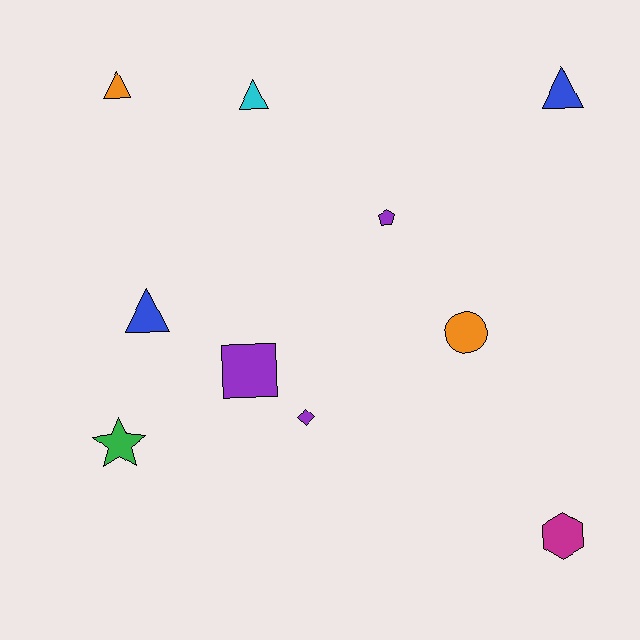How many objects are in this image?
There are 10 objects.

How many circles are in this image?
There is 1 circle.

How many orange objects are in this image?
There are 2 orange objects.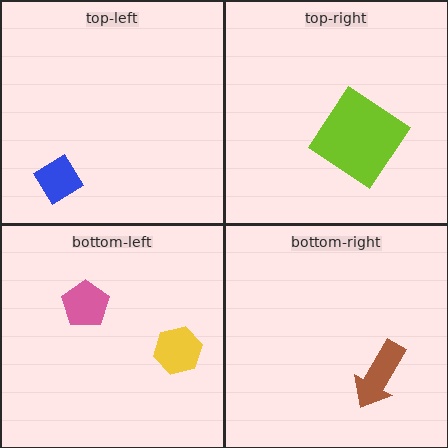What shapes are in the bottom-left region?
The pink pentagon, the yellow hexagon.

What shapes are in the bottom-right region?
The brown arrow.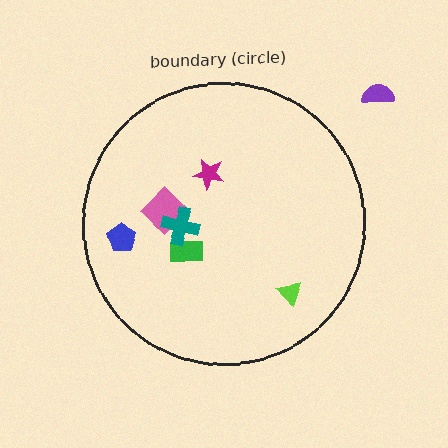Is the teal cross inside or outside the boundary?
Inside.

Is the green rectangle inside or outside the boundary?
Inside.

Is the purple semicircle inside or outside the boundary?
Outside.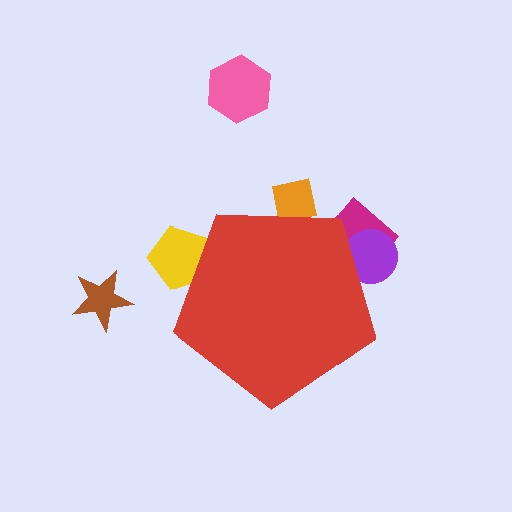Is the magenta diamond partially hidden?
Yes, the magenta diamond is partially hidden behind the red pentagon.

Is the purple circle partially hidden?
Yes, the purple circle is partially hidden behind the red pentagon.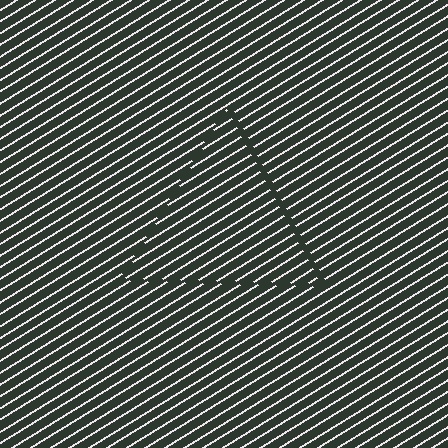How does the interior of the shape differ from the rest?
The interior of the shape contains the same grating, shifted by half a period — the contour is defined by the phase discontinuity where line-ends from the inner and outer gratings abut.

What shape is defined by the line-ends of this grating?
An illusory triangle. The interior of the shape contains the same grating, shifted by half a period — the contour is defined by the phase discontinuity where line-ends from the inner and outer gratings abut.